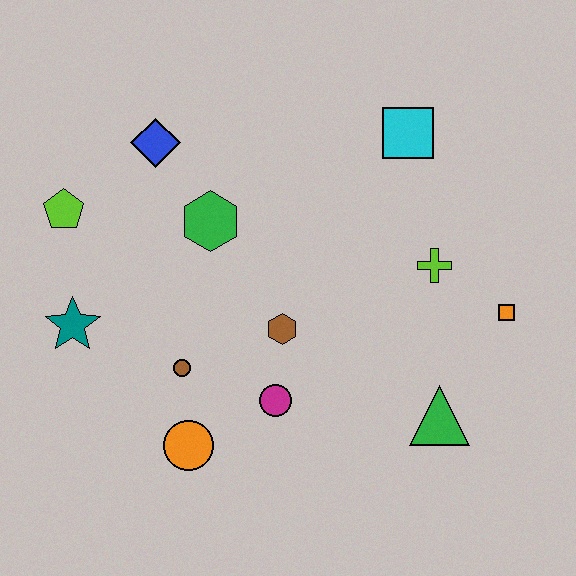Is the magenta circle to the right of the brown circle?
Yes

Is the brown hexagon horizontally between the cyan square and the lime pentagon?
Yes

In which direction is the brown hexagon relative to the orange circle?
The brown hexagon is above the orange circle.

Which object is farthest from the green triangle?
The lime pentagon is farthest from the green triangle.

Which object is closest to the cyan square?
The lime cross is closest to the cyan square.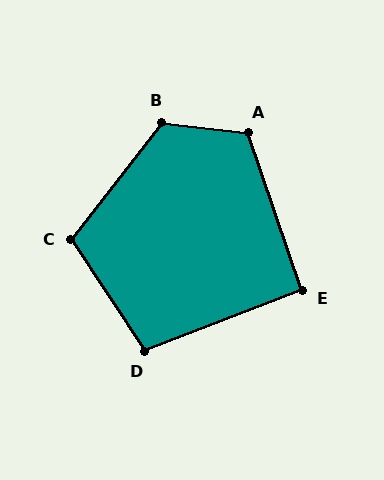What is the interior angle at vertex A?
Approximately 115 degrees (obtuse).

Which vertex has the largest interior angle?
B, at approximately 121 degrees.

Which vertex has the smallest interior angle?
E, at approximately 92 degrees.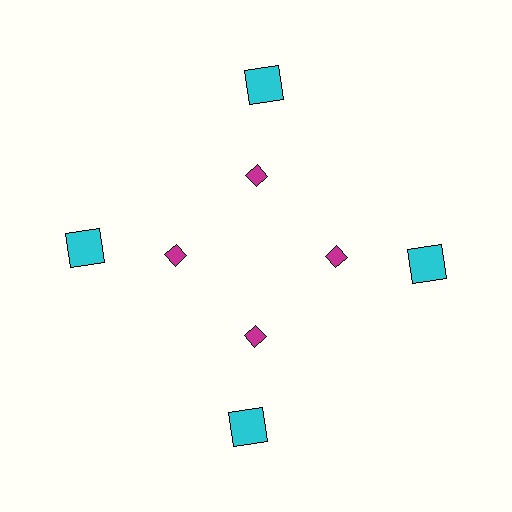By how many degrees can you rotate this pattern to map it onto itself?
The pattern maps onto itself every 90 degrees of rotation.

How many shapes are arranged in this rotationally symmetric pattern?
There are 8 shapes, arranged in 4 groups of 2.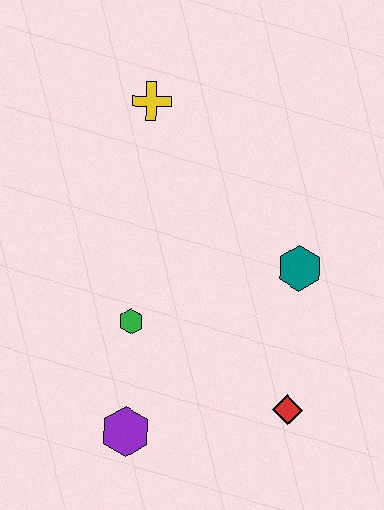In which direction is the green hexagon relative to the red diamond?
The green hexagon is to the left of the red diamond.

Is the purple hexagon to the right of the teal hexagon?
No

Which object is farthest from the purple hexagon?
The yellow cross is farthest from the purple hexagon.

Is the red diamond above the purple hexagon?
Yes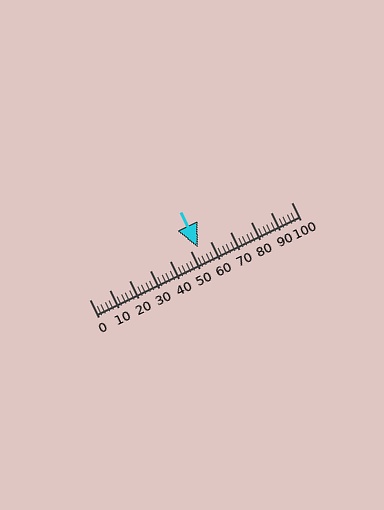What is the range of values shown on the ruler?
The ruler shows values from 0 to 100.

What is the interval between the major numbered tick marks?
The major tick marks are spaced 10 units apart.